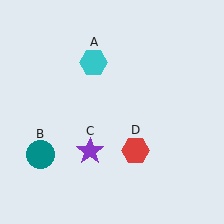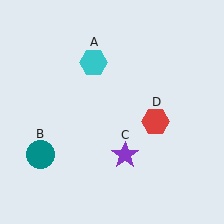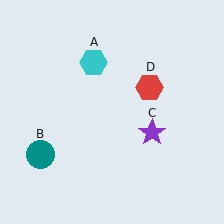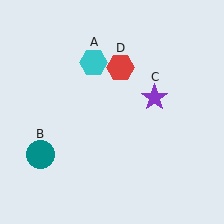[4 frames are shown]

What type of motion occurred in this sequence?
The purple star (object C), red hexagon (object D) rotated counterclockwise around the center of the scene.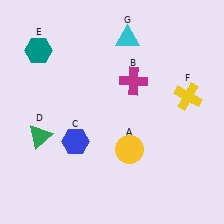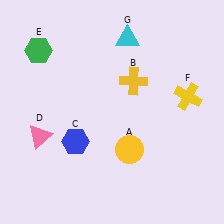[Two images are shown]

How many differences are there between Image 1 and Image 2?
There are 3 differences between the two images.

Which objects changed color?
B changed from magenta to yellow. D changed from green to pink. E changed from teal to green.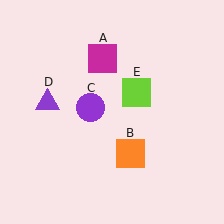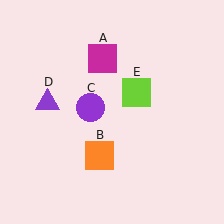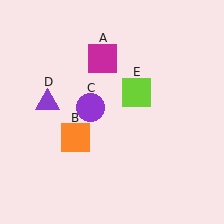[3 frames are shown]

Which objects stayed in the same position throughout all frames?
Magenta square (object A) and purple circle (object C) and purple triangle (object D) and lime square (object E) remained stationary.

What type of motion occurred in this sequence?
The orange square (object B) rotated clockwise around the center of the scene.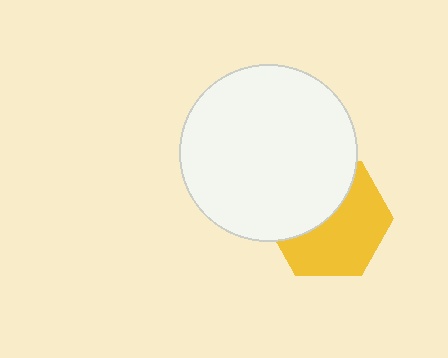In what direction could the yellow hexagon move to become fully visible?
The yellow hexagon could move toward the lower-right. That would shift it out from behind the white circle entirely.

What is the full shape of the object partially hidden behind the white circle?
The partially hidden object is a yellow hexagon.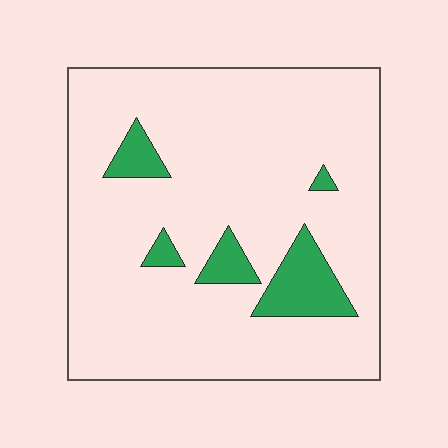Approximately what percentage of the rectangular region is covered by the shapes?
Approximately 10%.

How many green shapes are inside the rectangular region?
5.